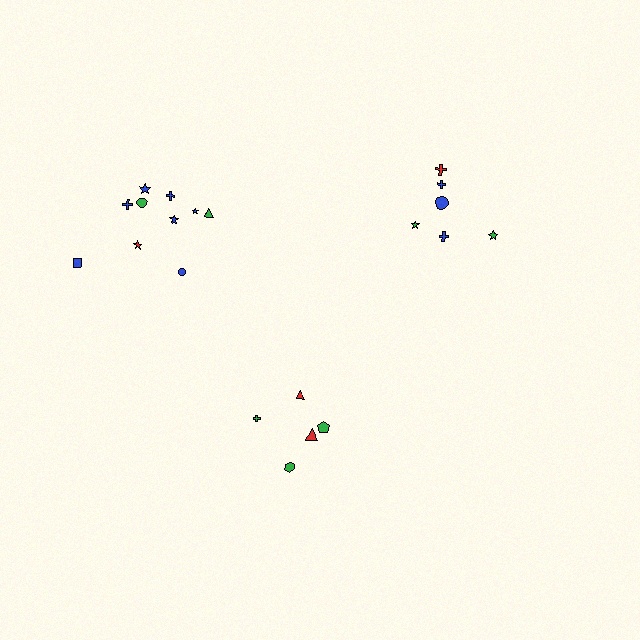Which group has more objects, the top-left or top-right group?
The top-left group.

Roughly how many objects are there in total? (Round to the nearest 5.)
Roughly 20 objects in total.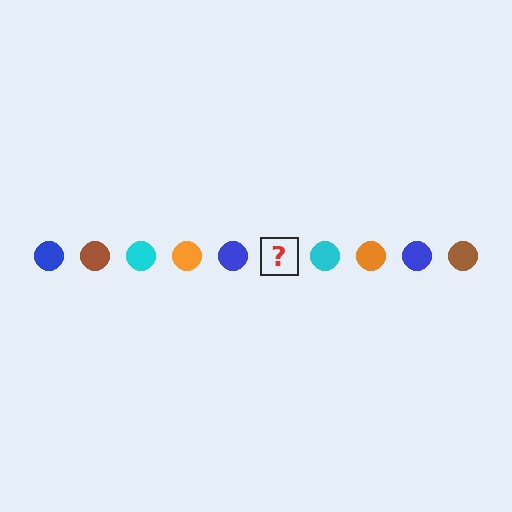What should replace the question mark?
The question mark should be replaced with a brown circle.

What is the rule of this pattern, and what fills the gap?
The rule is that the pattern cycles through blue, brown, cyan, orange circles. The gap should be filled with a brown circle.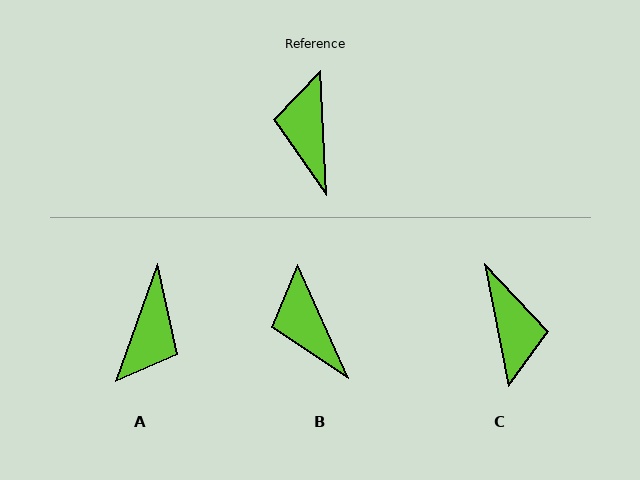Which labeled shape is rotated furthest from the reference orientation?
C, about 172 degrees away.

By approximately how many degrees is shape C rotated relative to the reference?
Approximately 172 degrees clockwise.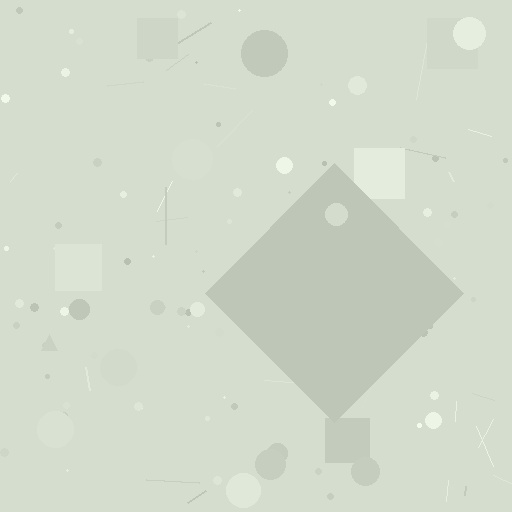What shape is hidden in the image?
A diamond is hidden in the image.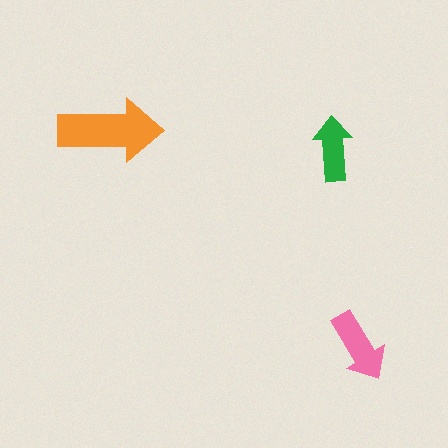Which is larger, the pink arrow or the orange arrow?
The orange one.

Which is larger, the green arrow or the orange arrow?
The orange one.